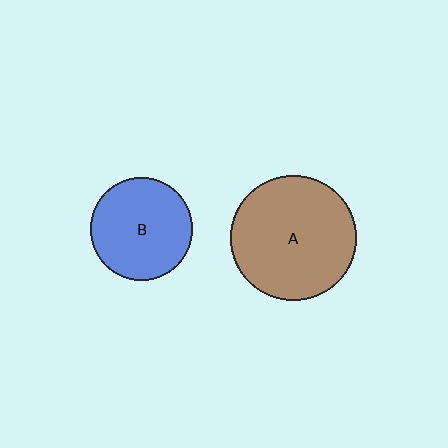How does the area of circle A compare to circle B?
Approximately 1.5 times.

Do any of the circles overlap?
No, none of the circles overlap.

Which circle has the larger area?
Circle A (brown).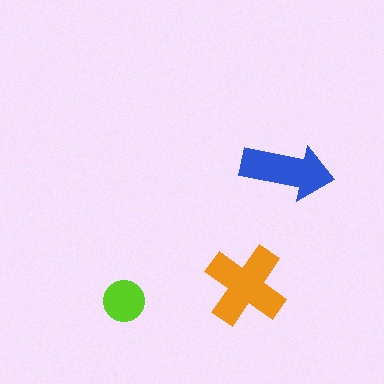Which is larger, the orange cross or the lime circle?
The orange cross.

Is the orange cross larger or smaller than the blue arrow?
Larger.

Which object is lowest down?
The lime circle is bottommost.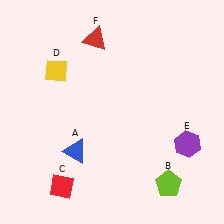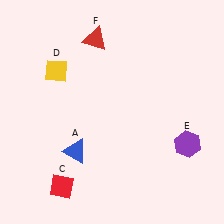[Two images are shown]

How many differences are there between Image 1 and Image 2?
There is 1 difference between the two images.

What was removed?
The lime pentagon (B) was removed in Image 2.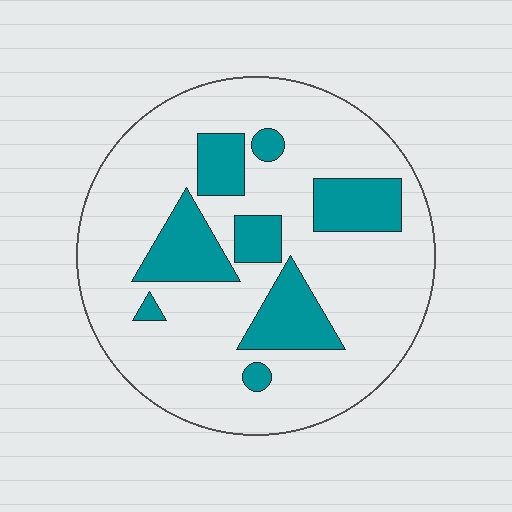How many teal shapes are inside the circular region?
8.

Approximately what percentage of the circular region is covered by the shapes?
Approximately 20%.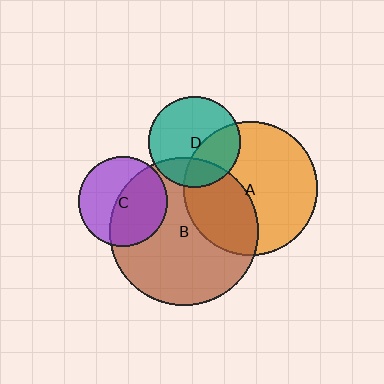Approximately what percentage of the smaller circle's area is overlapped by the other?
Approximately 35%.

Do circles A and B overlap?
Yes.